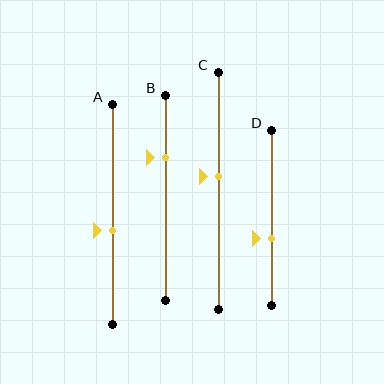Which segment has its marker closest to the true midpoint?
Segment C has its marker closest to the true midpoint.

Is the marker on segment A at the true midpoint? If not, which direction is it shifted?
No, the marker on segment A is shifted downward by about 8% of the segment length.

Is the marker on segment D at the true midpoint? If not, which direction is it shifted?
No, the marker on segment D is shifted downward by about 12% of the segment length.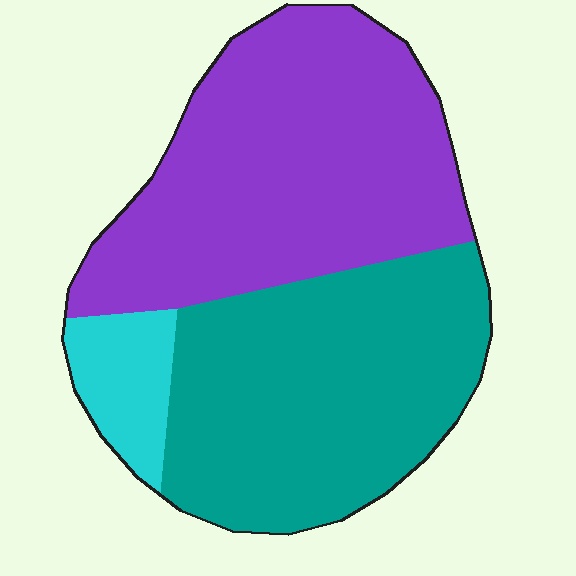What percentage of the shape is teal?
Teal takes up about two fifths (2/5) of the shape.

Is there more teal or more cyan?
Teal.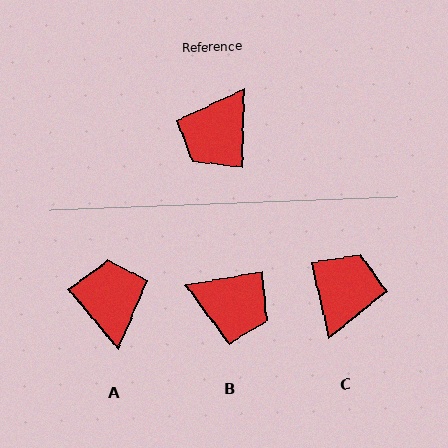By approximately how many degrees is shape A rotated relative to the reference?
Approximately 138 degrees clockwise.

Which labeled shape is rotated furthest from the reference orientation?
C, about 165 degrees away.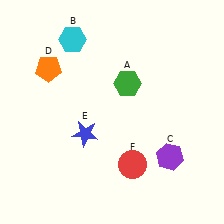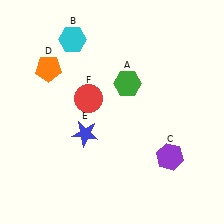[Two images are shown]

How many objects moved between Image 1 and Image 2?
1 object moved between the two images.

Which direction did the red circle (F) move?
The red circle (F) moved up.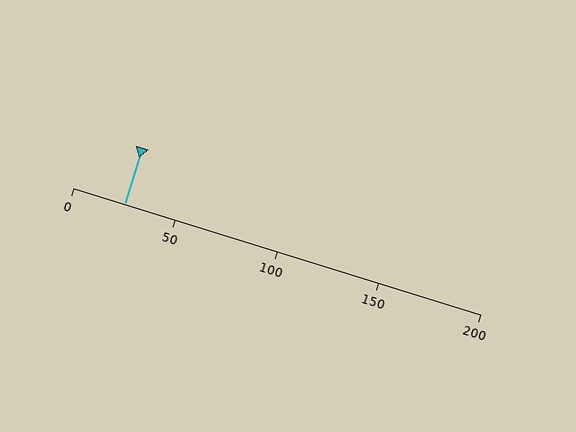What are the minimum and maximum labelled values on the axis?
The axis runs from 0 to 200.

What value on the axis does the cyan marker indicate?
The marker indicates approximately 25.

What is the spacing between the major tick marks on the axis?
The major ticks are spaced 50 apart.